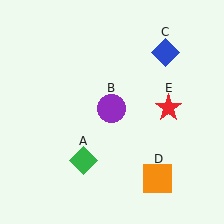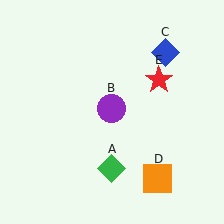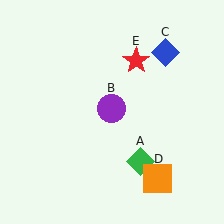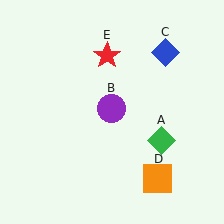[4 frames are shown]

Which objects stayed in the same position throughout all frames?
Purple circle (object B) and blue diamond (object C) and orange square (object D) remained stationary.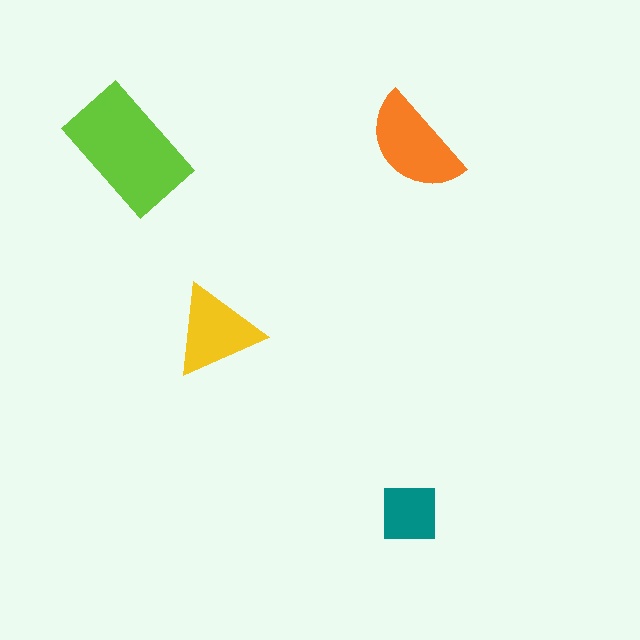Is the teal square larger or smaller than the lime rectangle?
Smaller.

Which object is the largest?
The lime rectangle.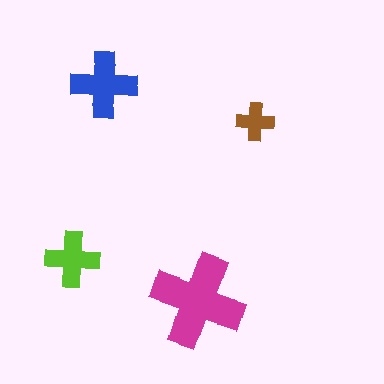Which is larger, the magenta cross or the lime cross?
The magenta one.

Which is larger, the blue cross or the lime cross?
The blue one.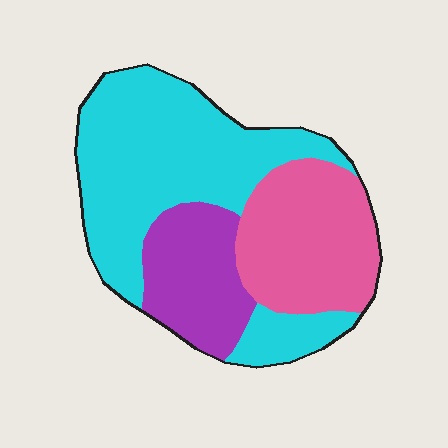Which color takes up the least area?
Purple, at roughly 20%.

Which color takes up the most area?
Cyan, at roughly 50%.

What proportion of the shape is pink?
Pink takes up between a sixth and a third of the shape.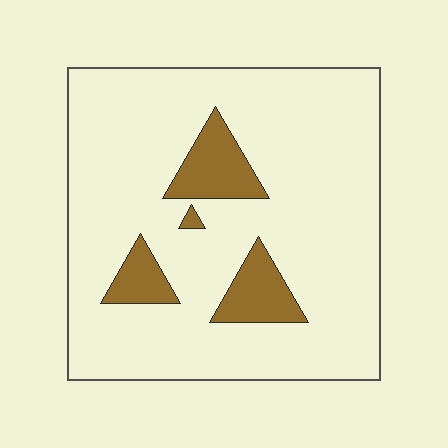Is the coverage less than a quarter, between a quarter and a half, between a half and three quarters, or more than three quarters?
Less than a quarter.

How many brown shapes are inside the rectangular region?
4.